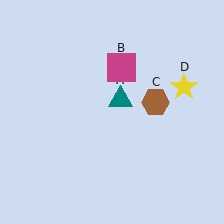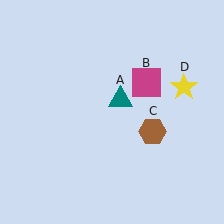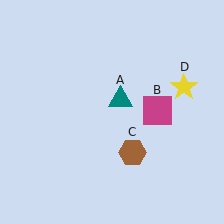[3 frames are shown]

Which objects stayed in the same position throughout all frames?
Teal triangle (object A) and yellow star (object D) remained stationary.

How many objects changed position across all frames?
2 objects changed position: magenta square (object B), brown hexagon (object C).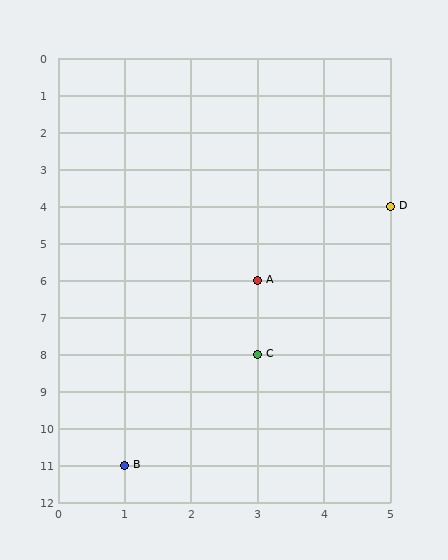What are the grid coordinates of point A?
Point A is at grid coordinates (3, 6).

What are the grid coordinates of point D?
Point D is at grid coordinates (5, 4).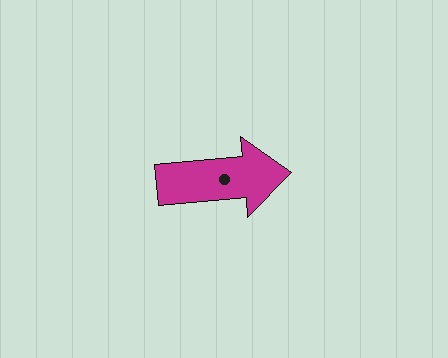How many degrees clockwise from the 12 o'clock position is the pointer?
Approximately 85 degrees.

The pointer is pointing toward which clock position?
Roughly 3 o'clock.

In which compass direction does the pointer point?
East.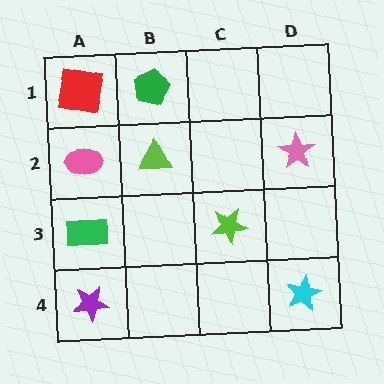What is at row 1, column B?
A green pentagon.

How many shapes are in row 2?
3 shapes.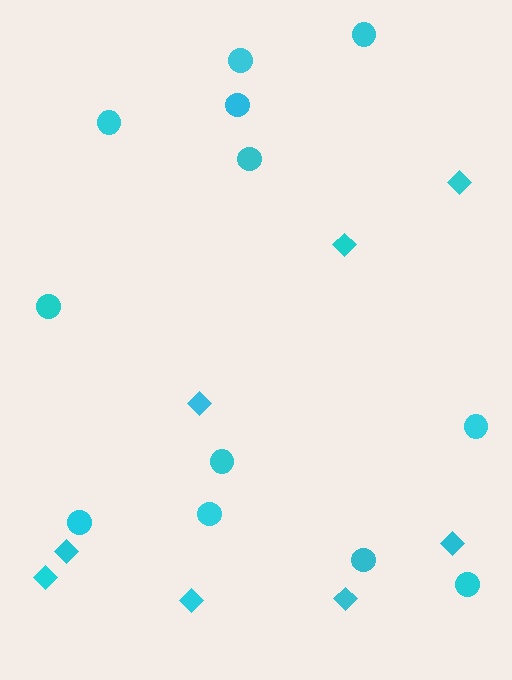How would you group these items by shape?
There are 2 groups: one group of diamonds (8) and one group of circles (12).